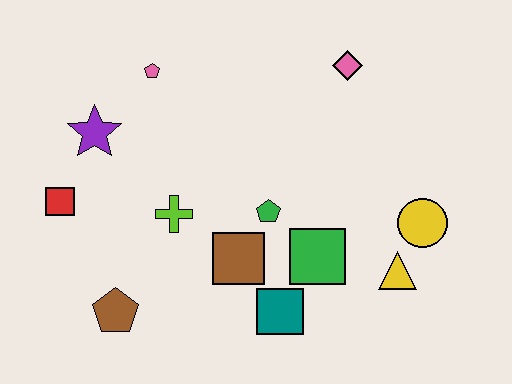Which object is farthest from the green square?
The red square is farthest from the green square.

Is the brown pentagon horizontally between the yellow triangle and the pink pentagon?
No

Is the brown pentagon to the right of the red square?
Yes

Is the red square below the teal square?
No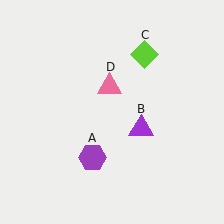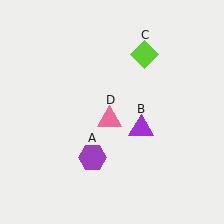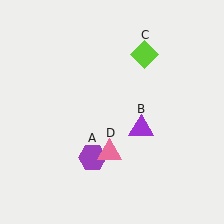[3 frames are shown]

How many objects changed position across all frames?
1 object changed position: pink triangle (object D).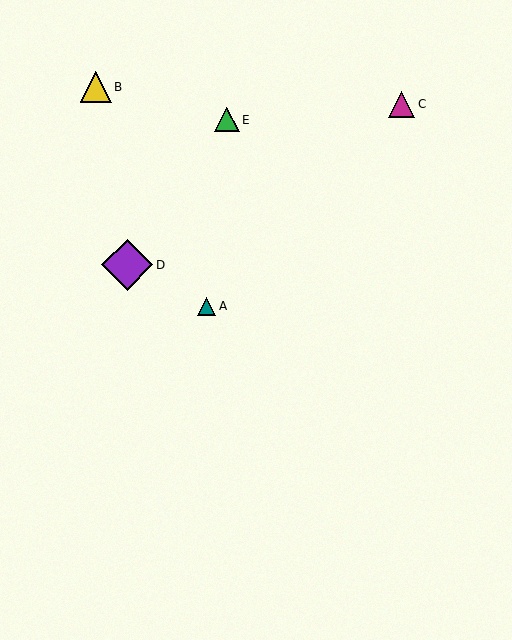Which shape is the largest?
The purple diamond (labeled D) is the largest.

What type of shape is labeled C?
Shape C is a magenta triangle.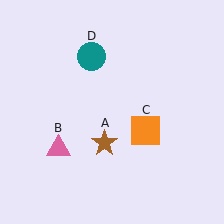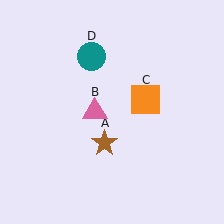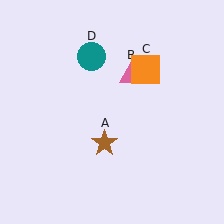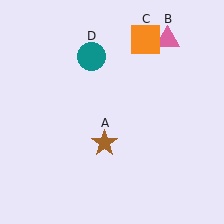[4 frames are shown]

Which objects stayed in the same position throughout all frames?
Brown star (object A) and teal circle (object D) remained stationary.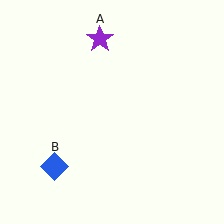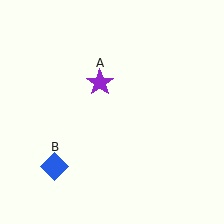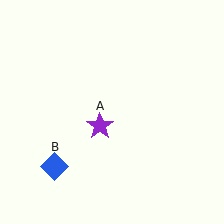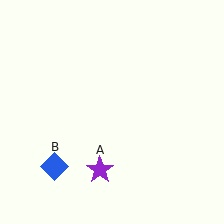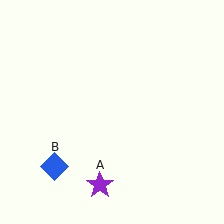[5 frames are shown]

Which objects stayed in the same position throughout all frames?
Blue diamond (object B) remained stationary.